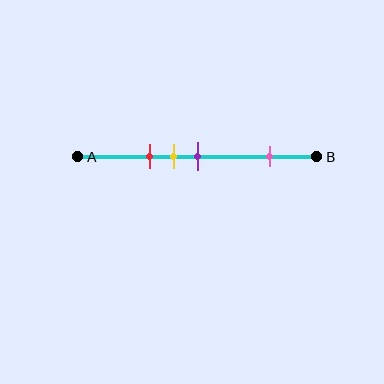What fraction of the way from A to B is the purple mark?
The purple mark is approximately 50% (0.5) of the way from A to B.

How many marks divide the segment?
There are 4 marks dividing the segment.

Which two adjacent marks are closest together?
The yellow and purple marks are the closest adjacent pair.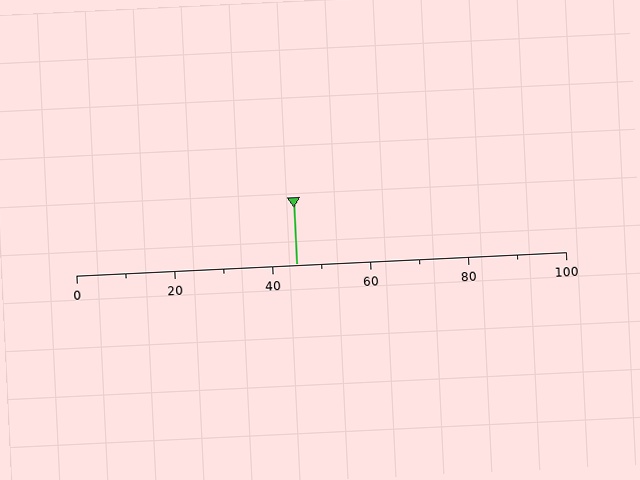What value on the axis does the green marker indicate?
The marker indicates approximately 45.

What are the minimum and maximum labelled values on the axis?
The axis runs from 0 to 100.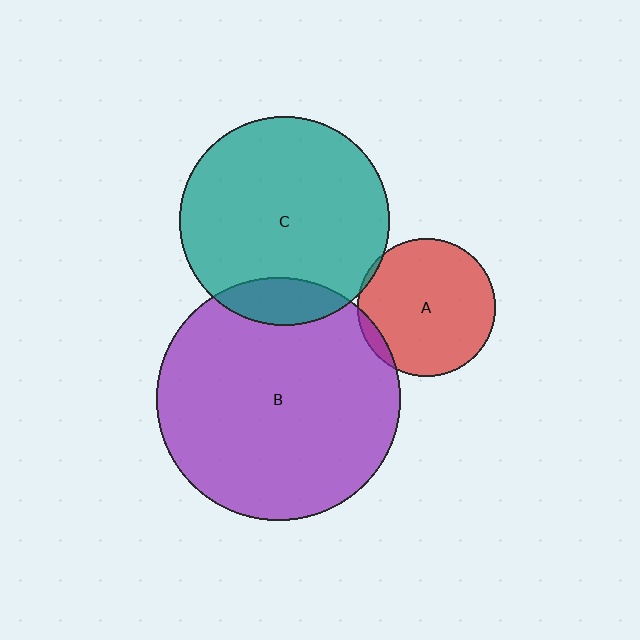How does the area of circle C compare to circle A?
Approximately 2.3 times.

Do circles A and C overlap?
Yes.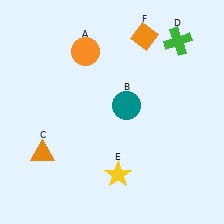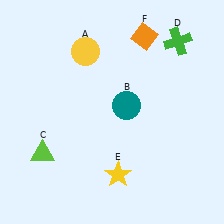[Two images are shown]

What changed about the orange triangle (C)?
In Image 1, C is orange. In Image 2, it changed to lime.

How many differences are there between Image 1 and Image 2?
There are 2 differences between the two images.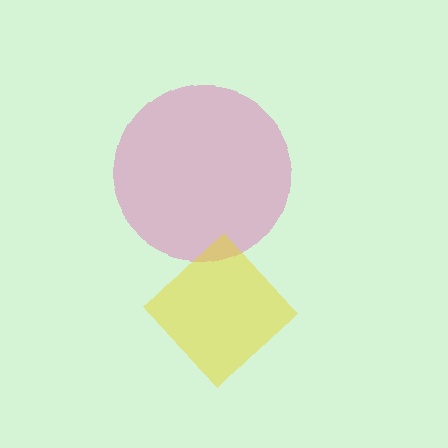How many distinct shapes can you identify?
There are 2 distinct shapes: a pink circle, a yellow diamond.